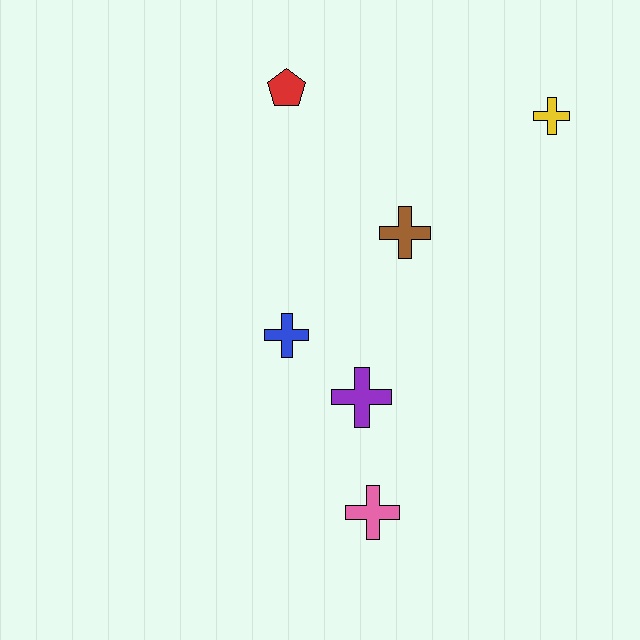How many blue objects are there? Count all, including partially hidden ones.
There is 1 blue object.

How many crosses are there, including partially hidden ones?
There are 5 crosses.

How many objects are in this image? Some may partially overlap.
There are 6 objects.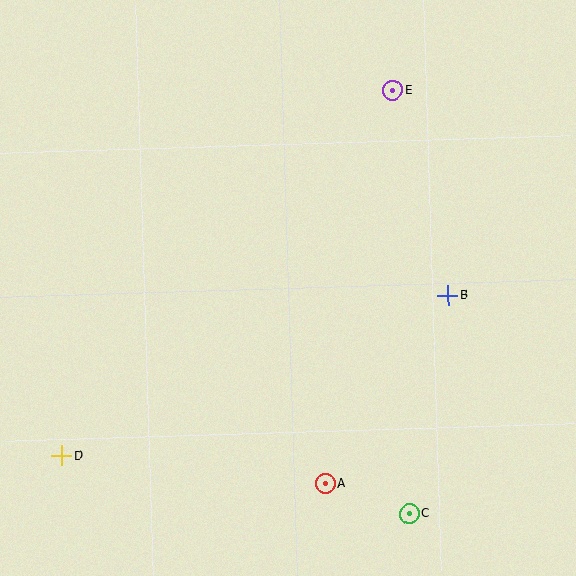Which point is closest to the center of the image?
Point B at (448, 295) is closest to the center.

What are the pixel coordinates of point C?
Point C is at (409, 514).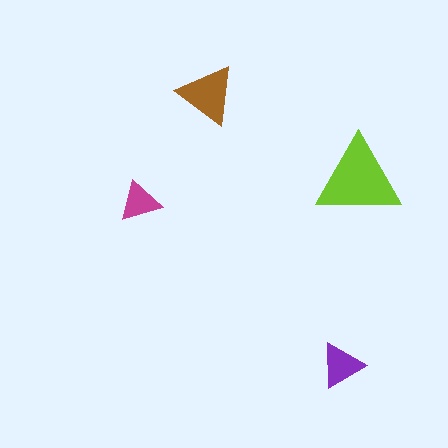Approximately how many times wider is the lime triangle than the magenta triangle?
About 2 times wider.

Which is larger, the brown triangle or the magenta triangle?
The brown one.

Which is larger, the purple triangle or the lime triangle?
The lime one.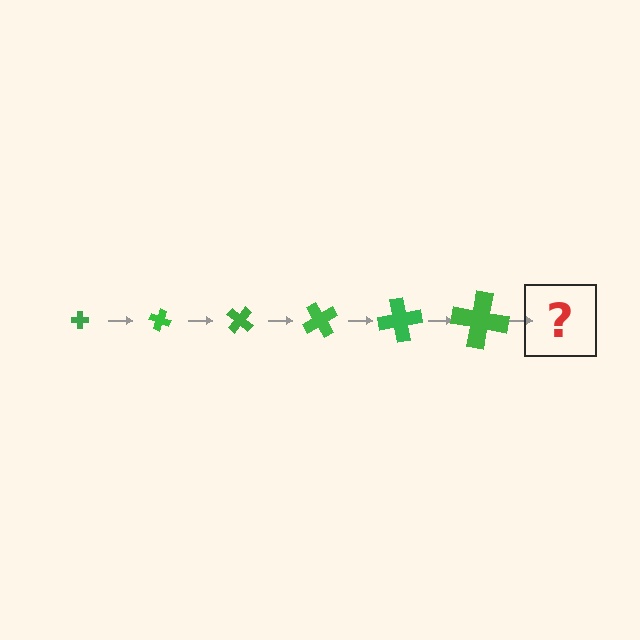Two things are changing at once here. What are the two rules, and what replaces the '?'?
The two rules are that the cross grows larger each step and it rotates 20 degrees each step. The '?' should be a cross, larger than the previous one and rotated 120 degrees from the start.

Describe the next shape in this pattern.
It should be a cross, larger than the previous one and rotated 120 degrees from the start.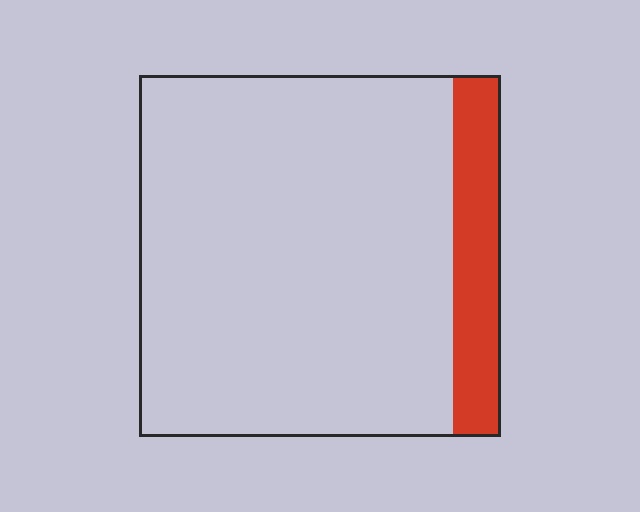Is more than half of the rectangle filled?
No.